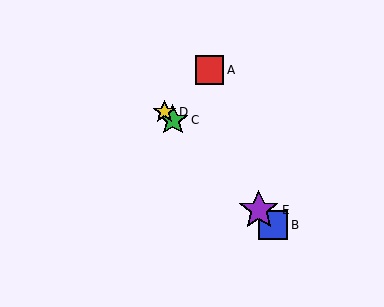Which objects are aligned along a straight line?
Objects B, C, D, E are aligned along a straight line.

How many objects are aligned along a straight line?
4 objects (B, C, D, E) are aligned along a straight line.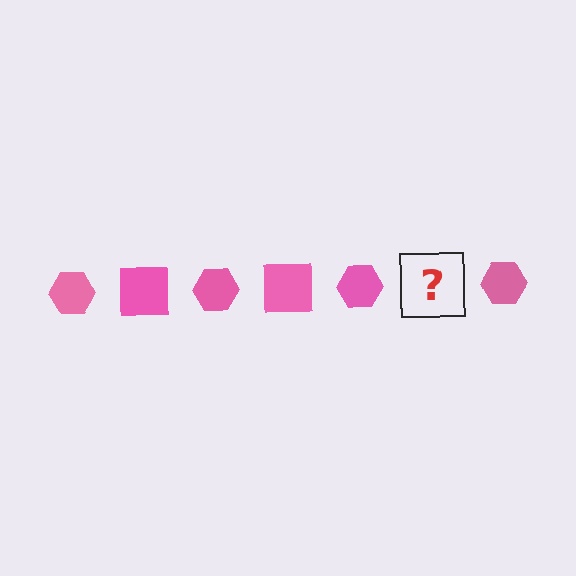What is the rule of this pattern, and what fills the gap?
The rule is that the pattern cycles through hexagon, square shapes in pink. The gap should be filled with a pink square.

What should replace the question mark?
The question mark should be replaced with a pink square.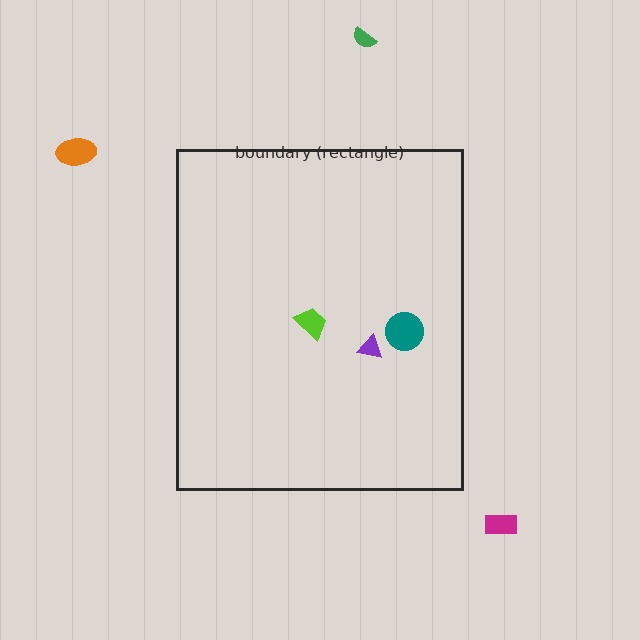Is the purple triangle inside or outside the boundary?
Inside.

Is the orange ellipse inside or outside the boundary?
Outside.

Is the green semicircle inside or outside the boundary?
Outside.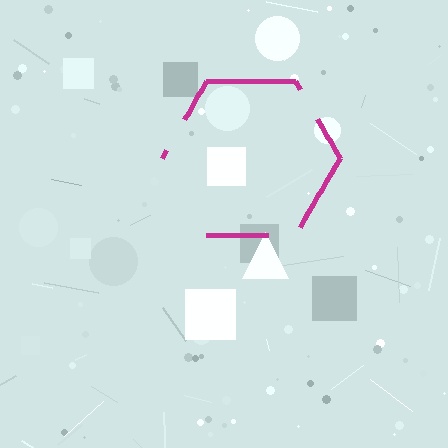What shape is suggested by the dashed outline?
The dashed outline suggests a hexagon.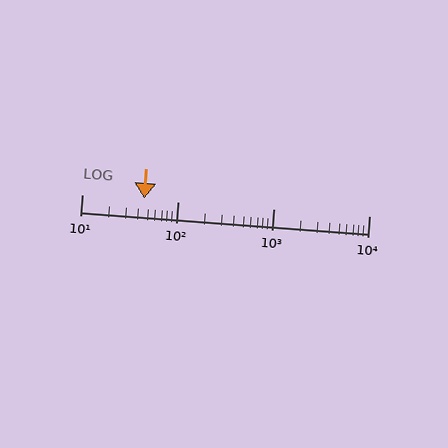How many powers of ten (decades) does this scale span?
The scale spans 3 decades, from 10 to 10000.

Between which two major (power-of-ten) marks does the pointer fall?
The pointer is between 10 and 100.